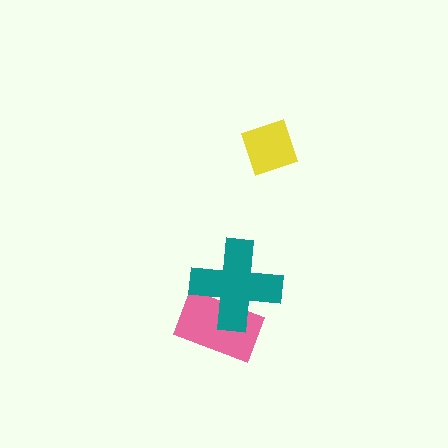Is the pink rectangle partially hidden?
Yes, it is partially covered by another shape.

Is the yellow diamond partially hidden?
No, no other shape covers it.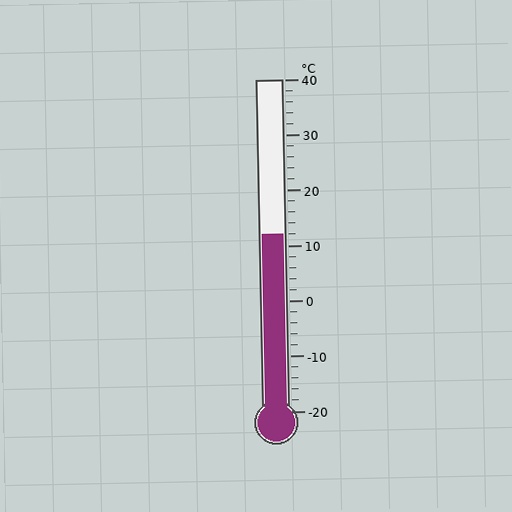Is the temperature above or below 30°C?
The temperature is below 30°C.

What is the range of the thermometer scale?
The thermometer scale ranges from -20°C to 40°C.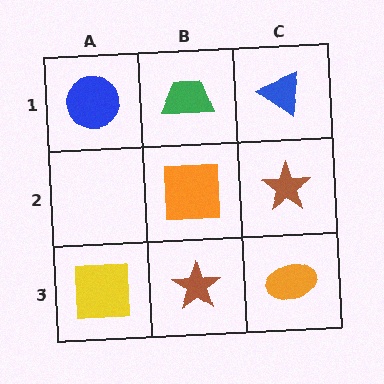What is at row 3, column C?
An orange ellipse.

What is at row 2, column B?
An orange square.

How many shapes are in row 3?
3 shapes.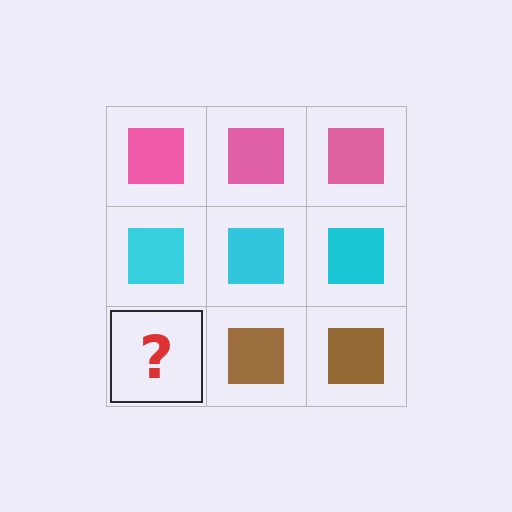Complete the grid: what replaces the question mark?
The question mark should be replaced with a brown square.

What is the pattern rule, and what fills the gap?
The rule is that each row has a consistent color. The gap should be filled with a brown square.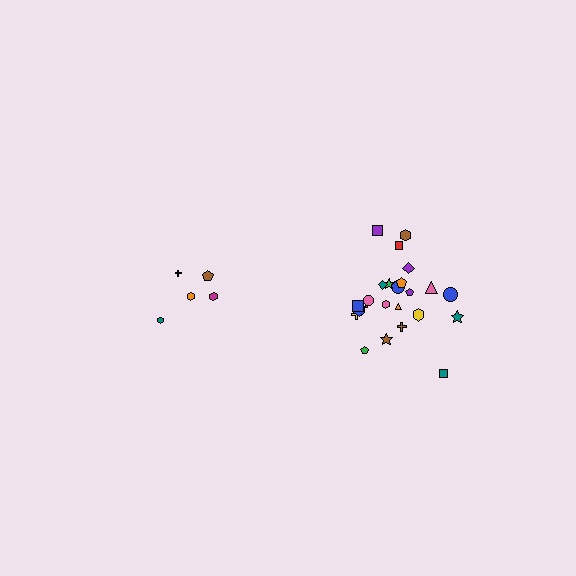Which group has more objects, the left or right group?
The right group.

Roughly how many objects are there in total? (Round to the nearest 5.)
Roughly 30 objects in total.